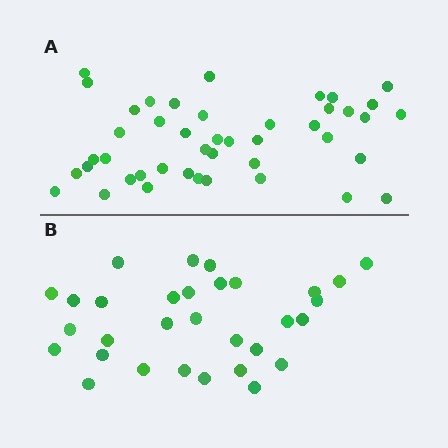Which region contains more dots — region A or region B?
Region A (the top region) has more dots.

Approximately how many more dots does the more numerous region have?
Region A has approximately 15 more dots than region B.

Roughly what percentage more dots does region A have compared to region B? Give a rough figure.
About 40% more.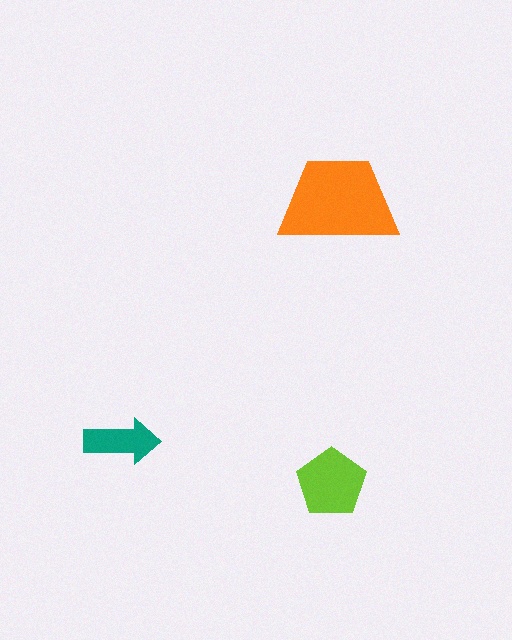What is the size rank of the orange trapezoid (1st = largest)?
1st.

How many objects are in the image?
There are 3 objects in the image.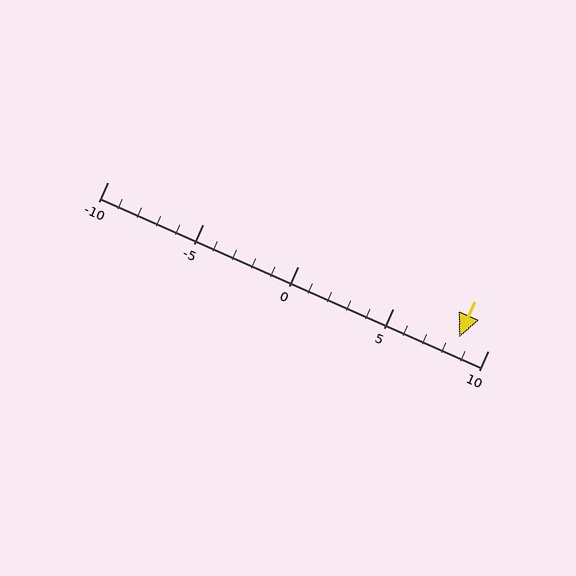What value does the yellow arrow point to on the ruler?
The yellow arrow points to approximately 8.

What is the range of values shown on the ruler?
The ruler shows values from -10 to 10.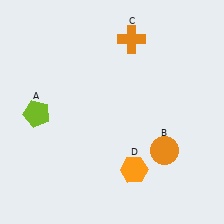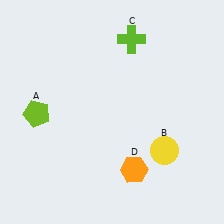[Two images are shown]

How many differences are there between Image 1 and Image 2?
There are 2 differences between the two images.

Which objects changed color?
B changed from orange to yellow. C changed from orange to lime.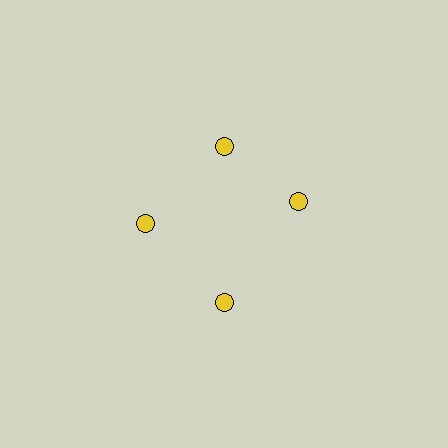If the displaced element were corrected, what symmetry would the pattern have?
It would have 4-fold rotational symmetry — the pattern would map onto itself every 90 degrees.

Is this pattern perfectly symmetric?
No. The 4 yellow circles are arranged in a ring, but one element near the 3 o'clock position is rotated out of alignment along the ring, breaking the 4-fold rotational symmetry.